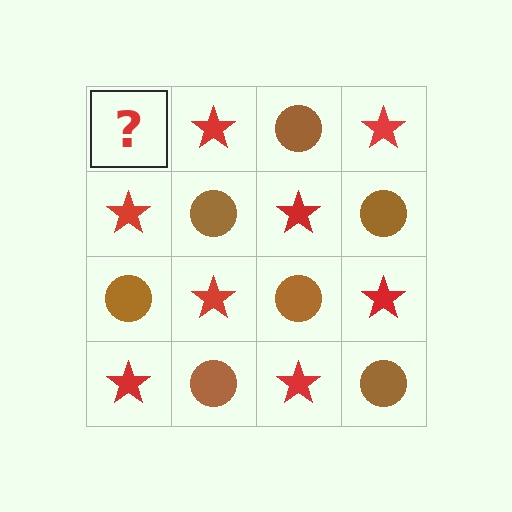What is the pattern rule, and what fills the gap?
The rule is that it alternates brown circle and red star in a checkerboard pattern. The gap should be filled with a brown circle.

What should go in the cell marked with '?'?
The missing cell should contain a brown circle.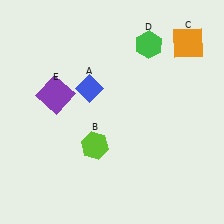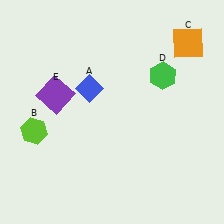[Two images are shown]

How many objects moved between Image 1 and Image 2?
2 objects moved between the two images.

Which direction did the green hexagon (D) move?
The green hexagon (D) moved down.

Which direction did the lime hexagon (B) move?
The lime hexagon (B) moved left.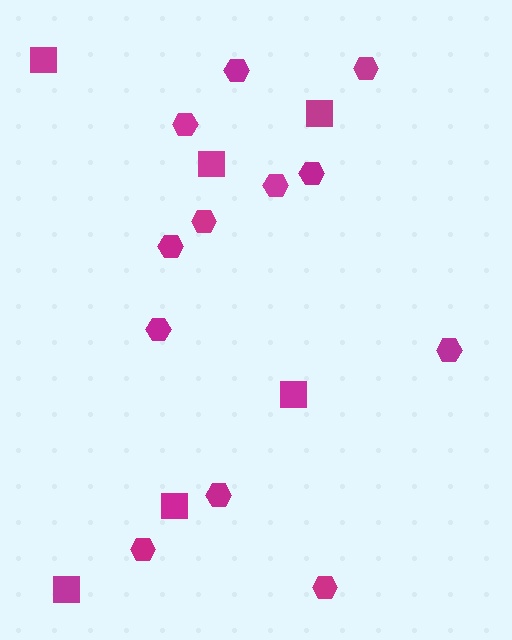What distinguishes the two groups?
There are 2 groups: one group of hexagons (12) and one group of squares (6).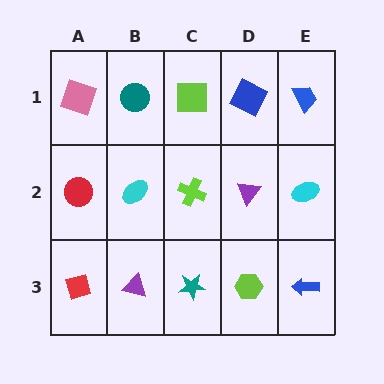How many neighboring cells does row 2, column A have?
3.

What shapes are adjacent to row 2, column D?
A blue square (row 1, column D), a lime hexagon (row 3, column D), a lime cross (row 2, column C), a cyan ellipse (row 2, column E).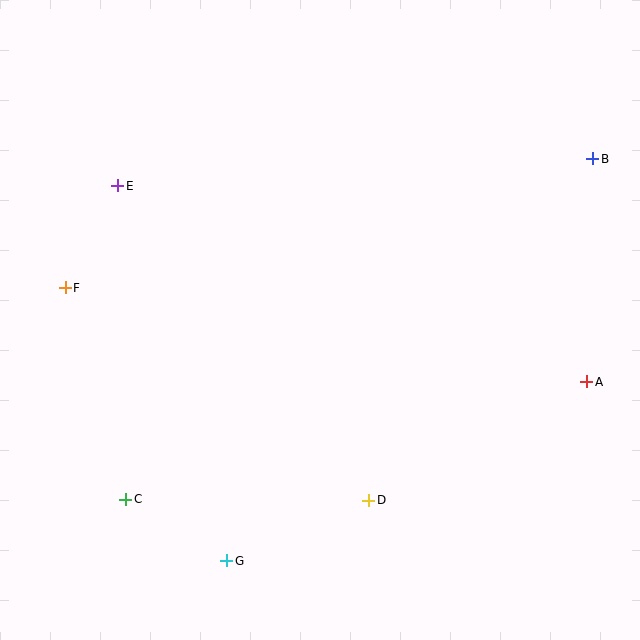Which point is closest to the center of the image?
Point D at (369, 500) is closest to the center.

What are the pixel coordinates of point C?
Point C is at (126, 499).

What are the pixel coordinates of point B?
Point B is at (592, 159).